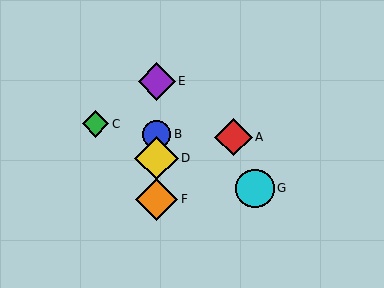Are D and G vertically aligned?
No, D is at x≈157 and G is at x≈255.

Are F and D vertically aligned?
Yes, both are at x≈157.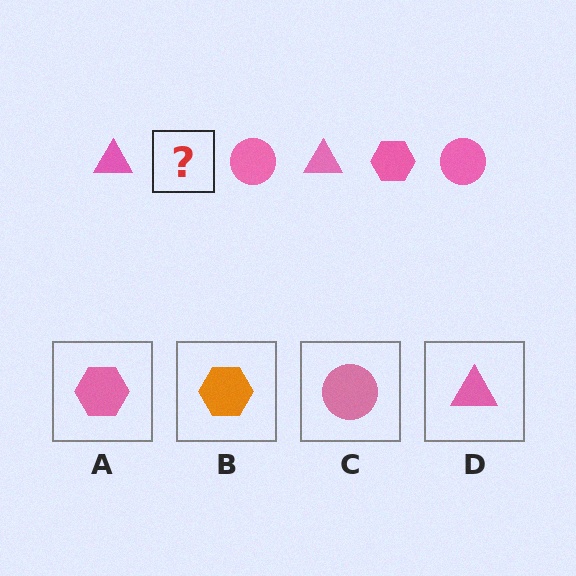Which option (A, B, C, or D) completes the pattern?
A.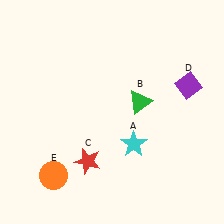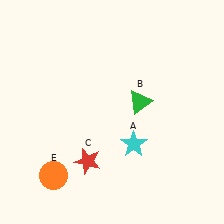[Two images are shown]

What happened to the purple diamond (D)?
The purple diamond (D) was removed in Image 2. It was in the top-right area of Image 1.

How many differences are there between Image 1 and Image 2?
There is 1 difference between the two images.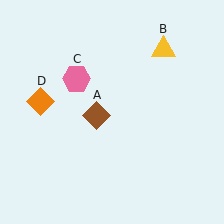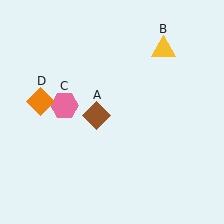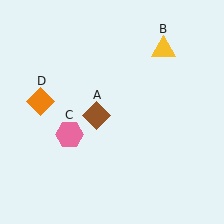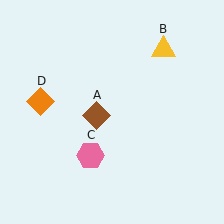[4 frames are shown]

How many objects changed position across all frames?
1 object changed position: pink hexagon (object C).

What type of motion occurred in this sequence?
The pink hexagon (object C) rotated counterclockwise around the center of the scene.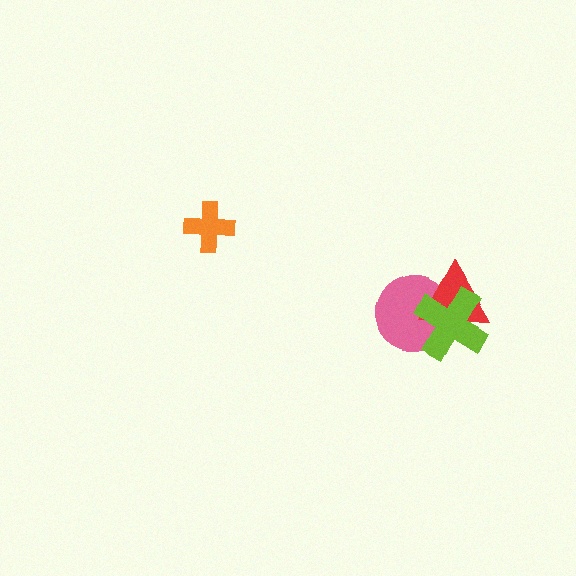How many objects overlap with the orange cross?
0 objects overlap with the orange cross.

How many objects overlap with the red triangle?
2 objects overlap with the red triangle.